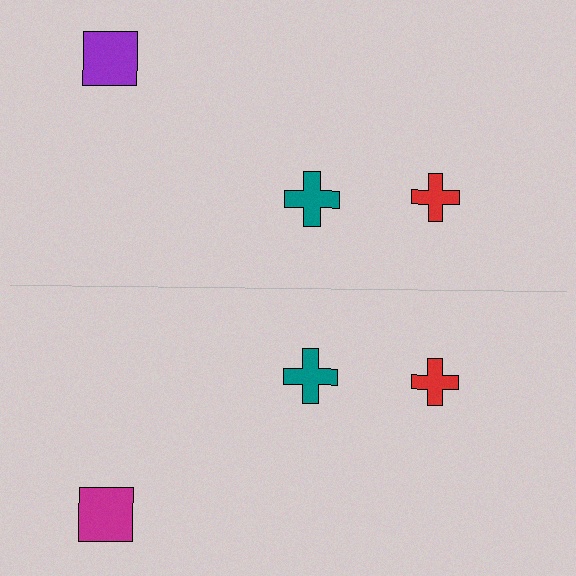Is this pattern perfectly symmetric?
No, the pattern is not perfectly symmetric. The magenta square on the bottom side breaks the symmetry — its mirror counterpart is purple.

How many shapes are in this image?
There are 6 shapes in this image.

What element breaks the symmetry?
The magenta square on the bottom side breaks the symmetry — its mirror counterpart is purple.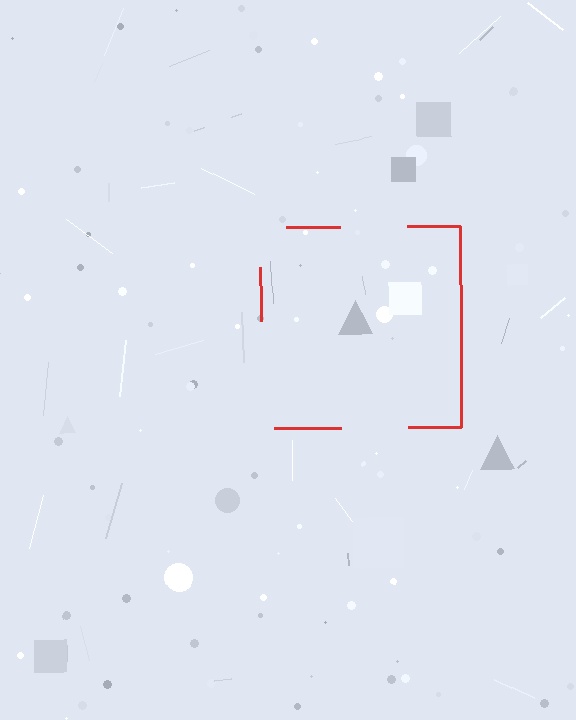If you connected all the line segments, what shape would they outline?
They would outline a square.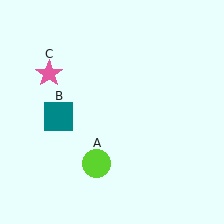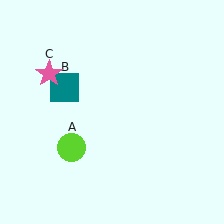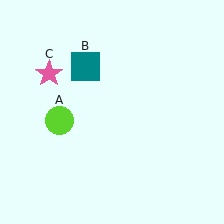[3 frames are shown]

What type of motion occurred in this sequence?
The lime circle (object A), teal square (object B) rotated clockwise around the center of the scene.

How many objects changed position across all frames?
2 objects changed position: lime circle (object A), teal square (object B).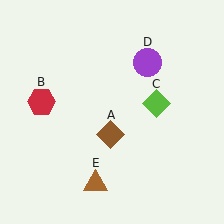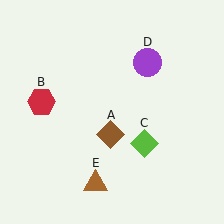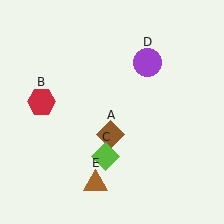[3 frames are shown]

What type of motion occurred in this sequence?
The lime diamond (object C) rotated clockwise around the center of the scene.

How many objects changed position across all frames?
1 object changed position: lime diamond (object C).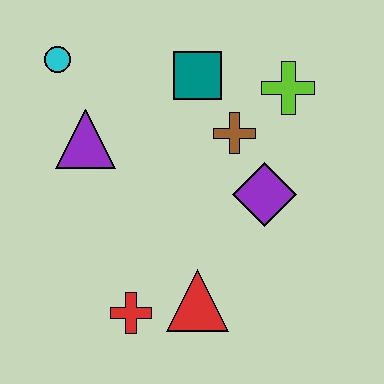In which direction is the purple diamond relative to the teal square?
The purple diamond is below the teal square.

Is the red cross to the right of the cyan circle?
Yes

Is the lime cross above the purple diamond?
Yes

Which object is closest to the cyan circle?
The purple triangle is closest to the cyan circle.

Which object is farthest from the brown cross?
The red cross is farthest from the brown cross.